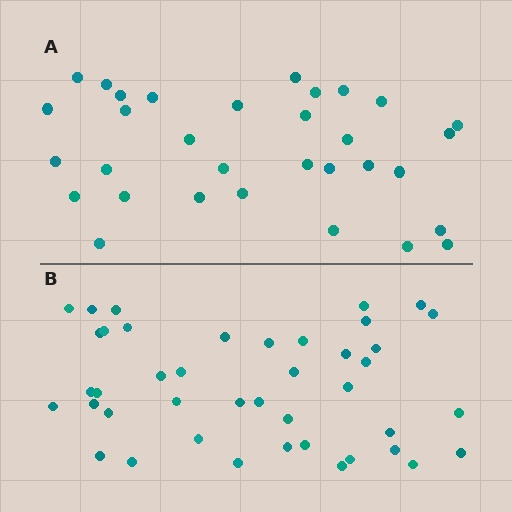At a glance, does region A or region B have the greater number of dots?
Region B (the bottom region) has more dots.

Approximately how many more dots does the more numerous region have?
Region B has roughly 10 or so more dots than region A.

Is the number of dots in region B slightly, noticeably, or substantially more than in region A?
Region B has noticeably more, but not dramatically so. The ratio is roughly 1.3 to 1.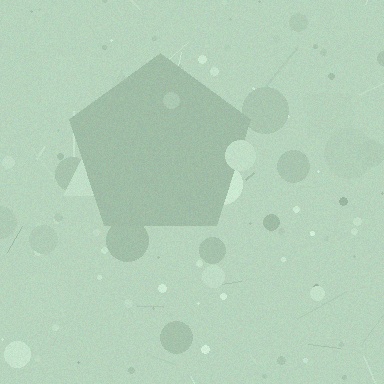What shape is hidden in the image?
A pentagon is hidden in the image.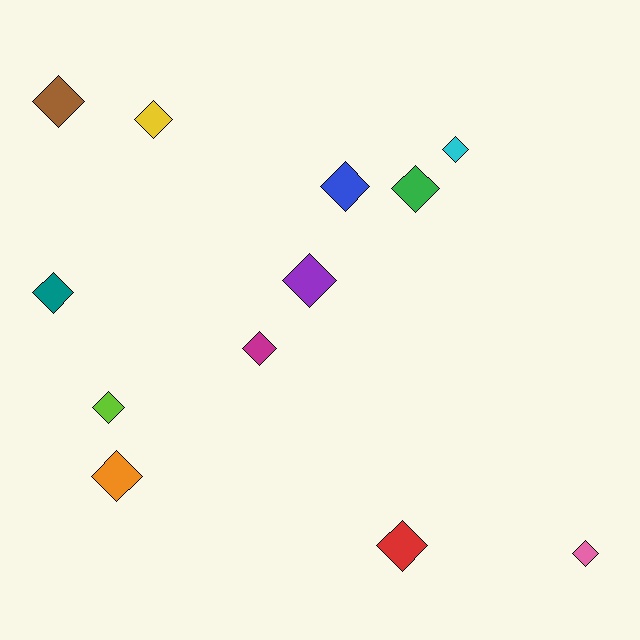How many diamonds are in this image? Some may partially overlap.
There are 12 diamonds.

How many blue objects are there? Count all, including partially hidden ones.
There is 1 blue object.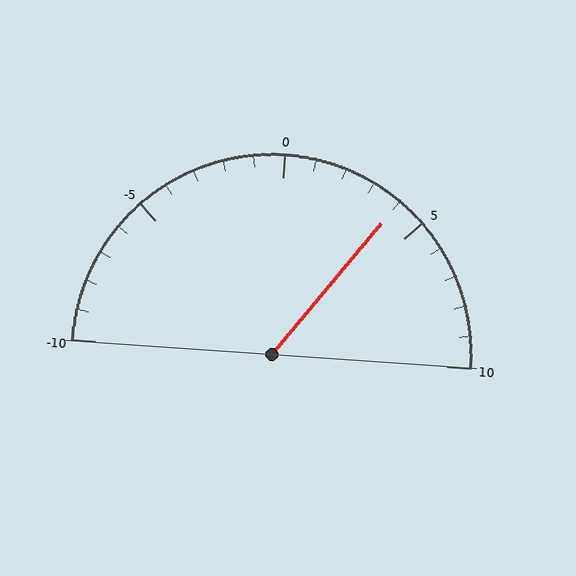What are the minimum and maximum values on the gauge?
The gauge ranges from -10 to 10.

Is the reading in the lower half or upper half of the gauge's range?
The reading is in the upper half of the range (-10 to 10).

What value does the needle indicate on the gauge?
The needle indicates approximately 4.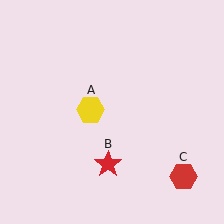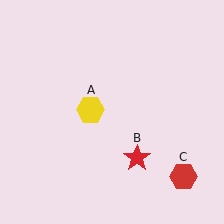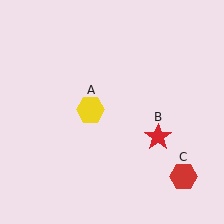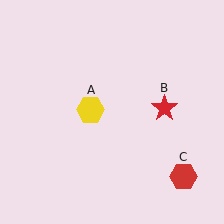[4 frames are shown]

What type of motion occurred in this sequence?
The red star (object B) rotated counterclockwise around the center of the scene.